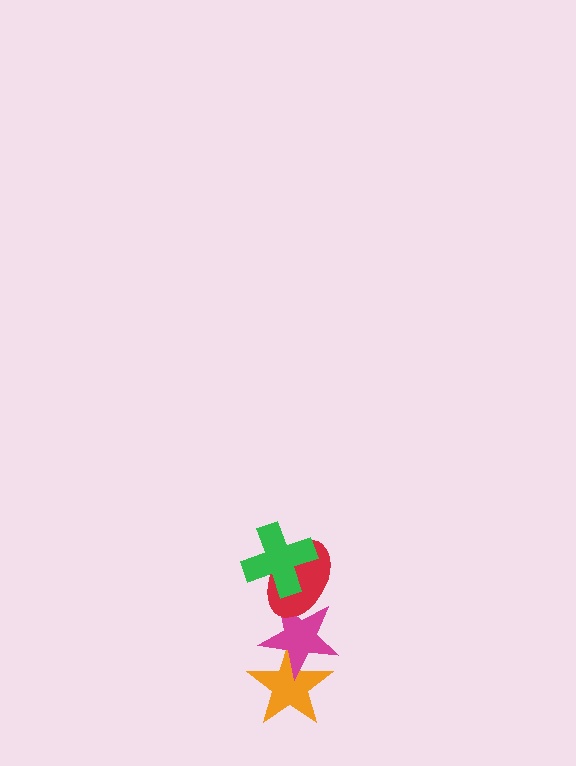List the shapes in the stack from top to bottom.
From top to bottom: the green cross, the red ellipse, the magenta star, the orange star.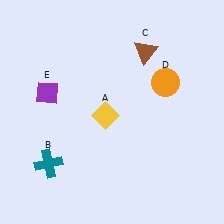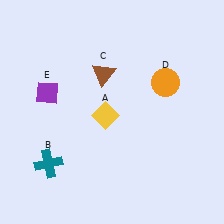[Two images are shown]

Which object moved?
The brown triangle (C) moved left.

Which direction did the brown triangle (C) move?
The brown triangle (C) moved left.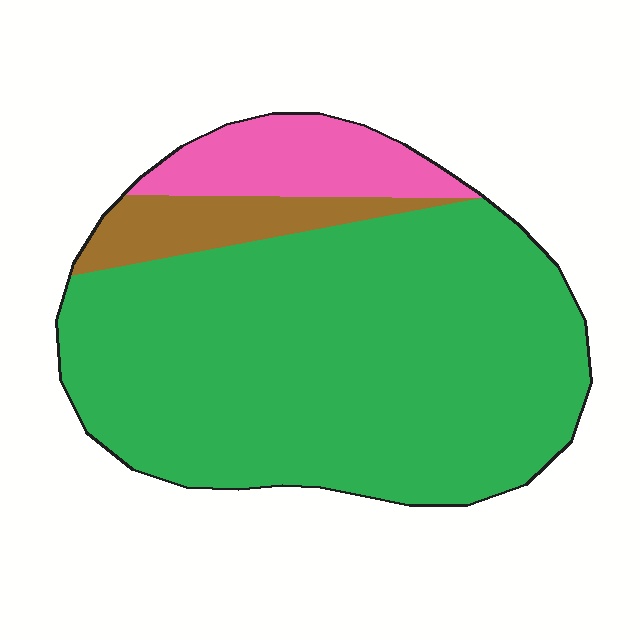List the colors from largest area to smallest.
From largest to smallest: green, pink, brown.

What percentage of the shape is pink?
Pink covers roughly 10% of the shape.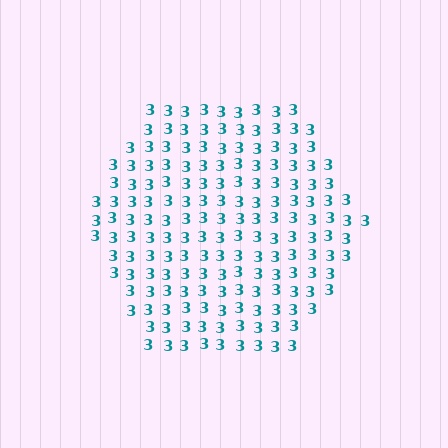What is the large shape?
The large shape is a hexagon.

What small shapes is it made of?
It is made of small digit 3's.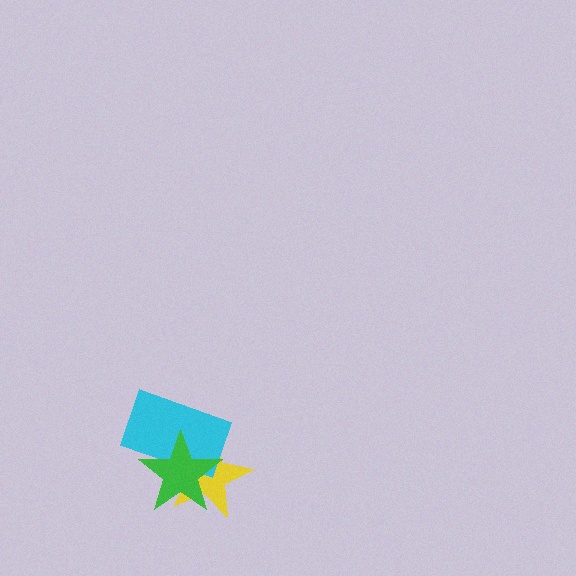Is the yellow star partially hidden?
Yes, it is partially covered by another shape.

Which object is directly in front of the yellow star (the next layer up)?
The cyan rectangle is directly in front of the yellow star.